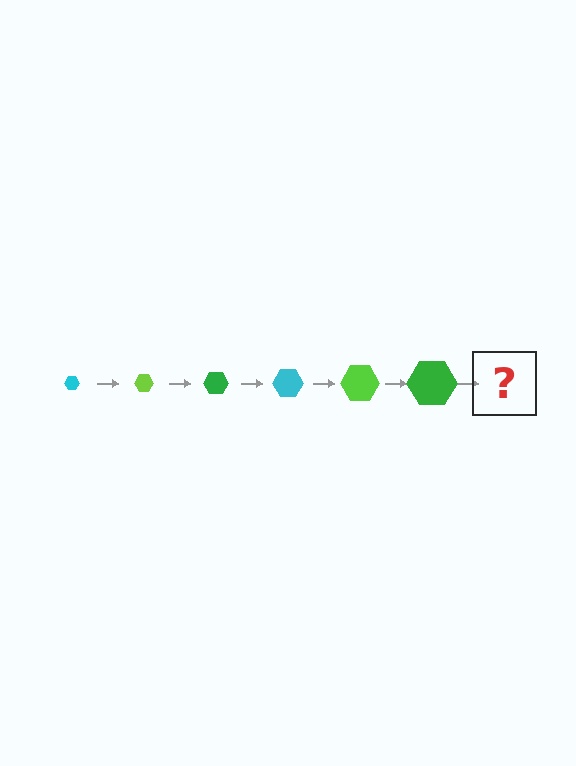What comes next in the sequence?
The next element should be a cyan hexagon, larger than the previous one.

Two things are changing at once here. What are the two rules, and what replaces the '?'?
The two rules are that the hexagon grows larger each step and the color cycles through cyan, lime, and green. The '?' should be a cyan hexagon, larger than the previous one.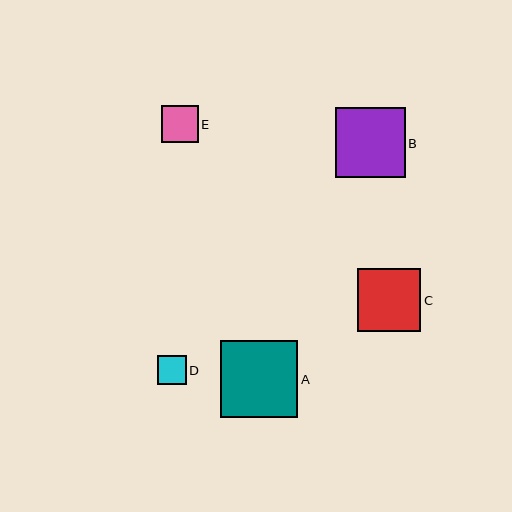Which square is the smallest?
Square D is the smallest with a size of approximately 29 pixels.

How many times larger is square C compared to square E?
Square C is approximately 1.7 times the size of square E.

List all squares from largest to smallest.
From largest to smallest: A, B, C, E, D.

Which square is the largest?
Square A is the largest with a size of approximately 77 pixels.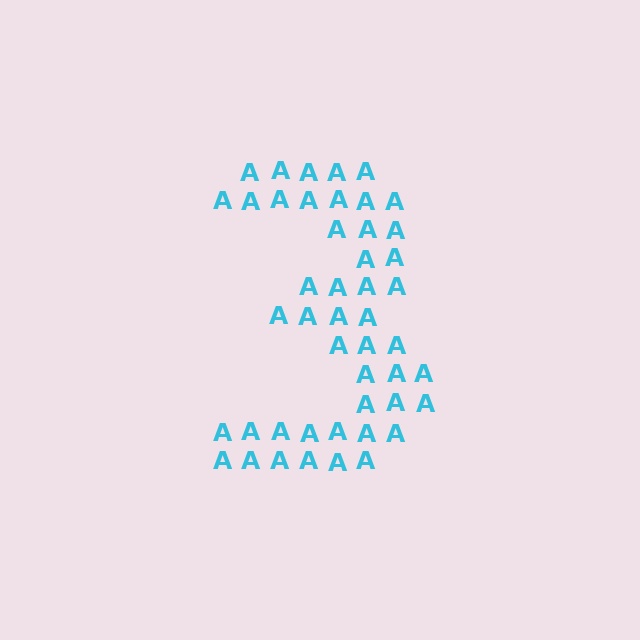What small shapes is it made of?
It is made of small letter A's.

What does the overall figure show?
The overall figure shows the digit 3.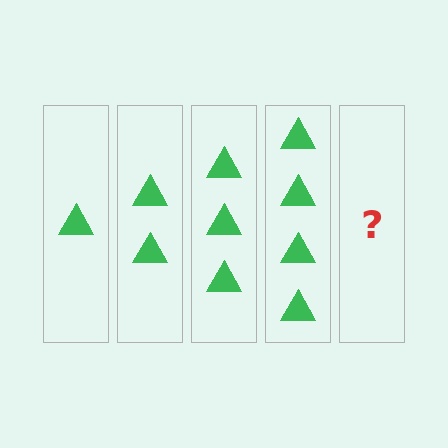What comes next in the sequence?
The next element should be 5 triangles.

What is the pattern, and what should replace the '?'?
The pattern is that each step adds one more triangle. The '?' should be 5 triangles.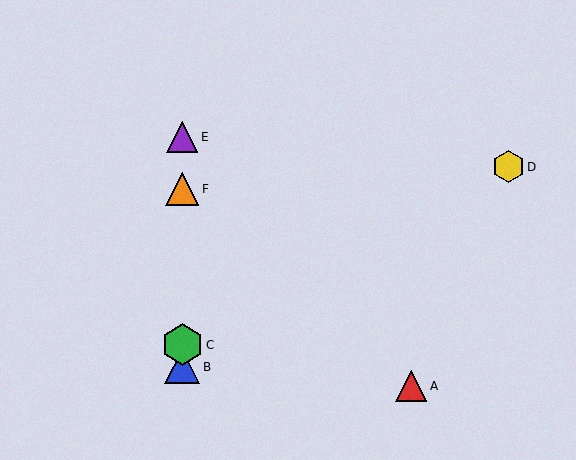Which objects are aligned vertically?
Objects B, C, E, F are aligned vertically.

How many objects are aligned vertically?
4 objects (B, C, E, F) are aligned vertically.